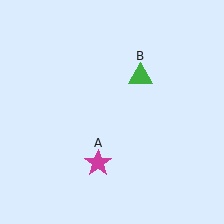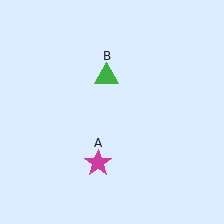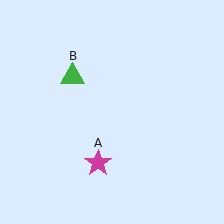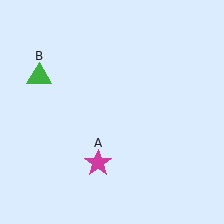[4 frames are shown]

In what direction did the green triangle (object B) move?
The green triangle (object B) moved left.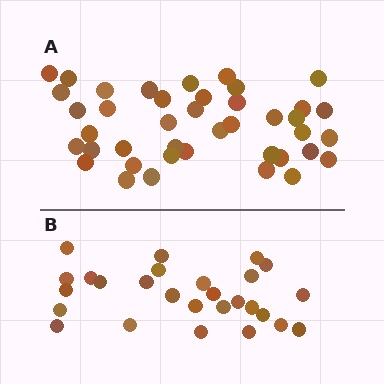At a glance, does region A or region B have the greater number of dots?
Region A (the top region) has more dots.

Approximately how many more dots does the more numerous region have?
Region A has approximately 15 more dots than region B.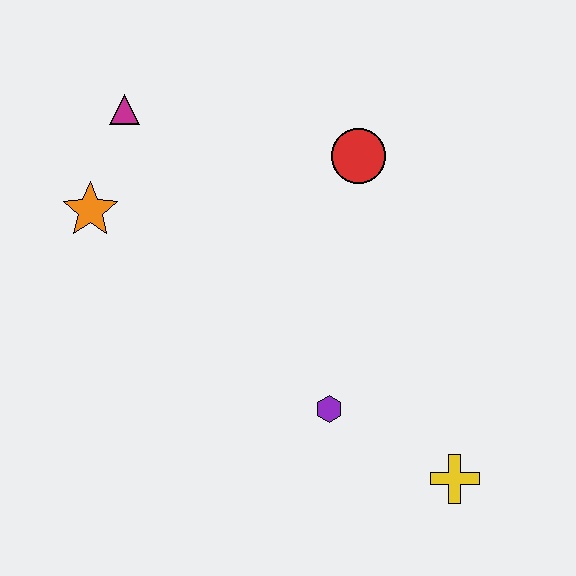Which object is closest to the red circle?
The magenta triangle is closest to the red circle.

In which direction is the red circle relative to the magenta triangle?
The red circle is to the right of the magenta triangle.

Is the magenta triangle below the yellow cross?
No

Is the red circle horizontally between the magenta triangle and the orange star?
No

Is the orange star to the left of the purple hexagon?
Yes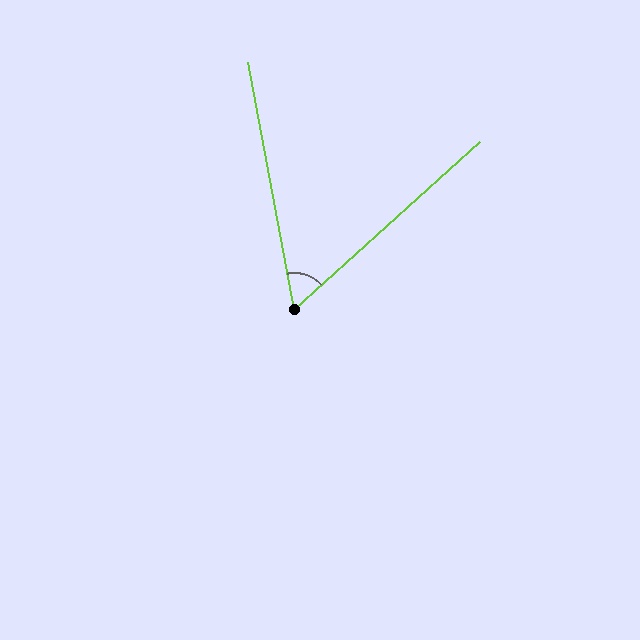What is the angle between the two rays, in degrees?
Approximately 58 degrees.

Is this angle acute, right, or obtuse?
It is acute.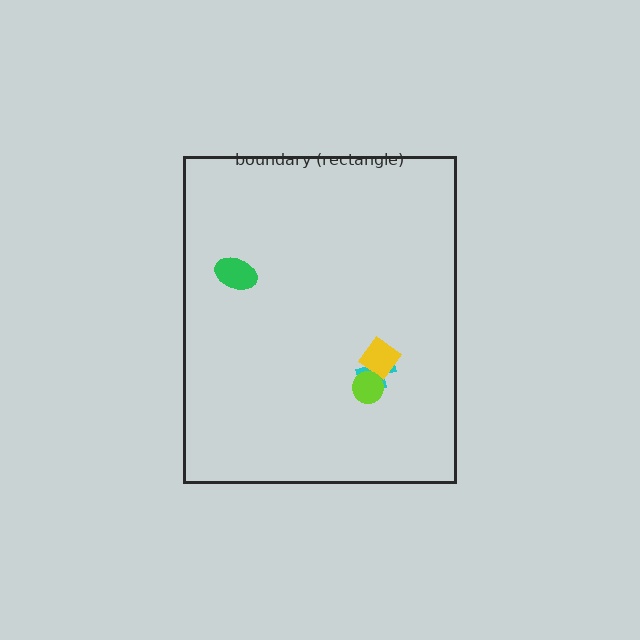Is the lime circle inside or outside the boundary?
Inside.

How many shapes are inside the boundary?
4 inside, 0 outside.